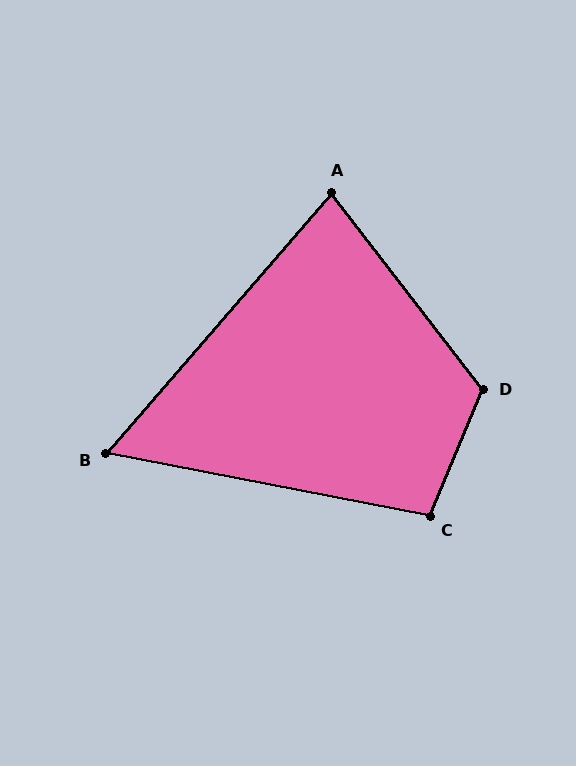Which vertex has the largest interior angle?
D, at approximately 120 degrees.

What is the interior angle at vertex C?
Approximately 102 degrees (obtuse).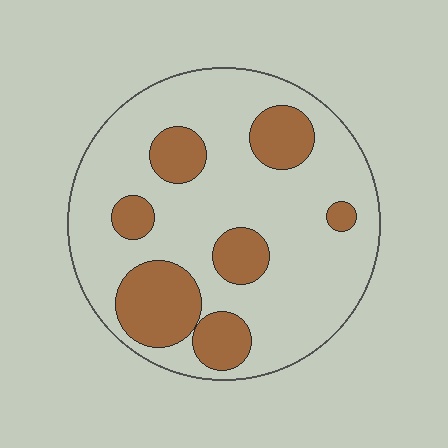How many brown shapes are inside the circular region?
7.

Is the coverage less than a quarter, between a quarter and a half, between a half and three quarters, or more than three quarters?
Between a quarter and a half.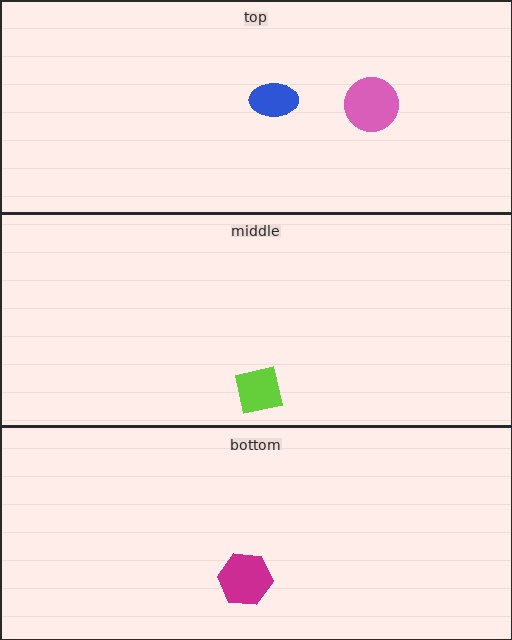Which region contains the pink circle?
The top region.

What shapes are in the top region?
The blue ellipse, the pink circle.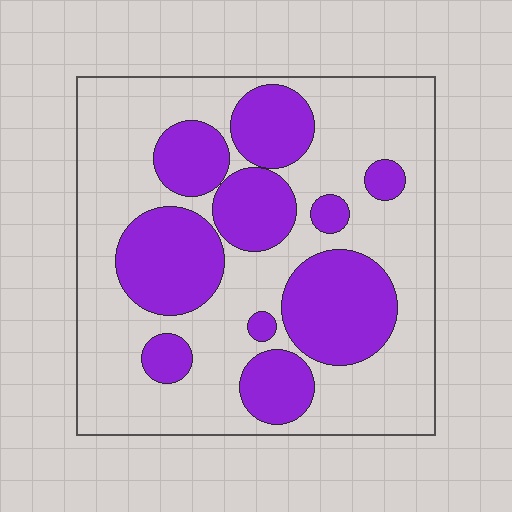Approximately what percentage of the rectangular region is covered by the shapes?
Approximately 35%.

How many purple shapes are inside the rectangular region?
10.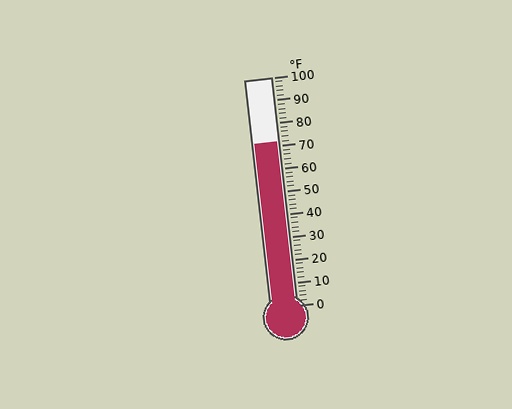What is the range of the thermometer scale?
The thermometer scale ranges from 0°F to 100°F.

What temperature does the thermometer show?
The thermometer shows approximately 72°F.